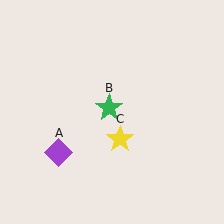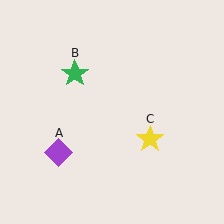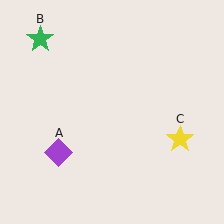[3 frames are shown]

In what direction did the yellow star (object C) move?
The yellow star (object C) moved right.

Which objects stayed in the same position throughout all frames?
Purple diamond (object A) remained stationary.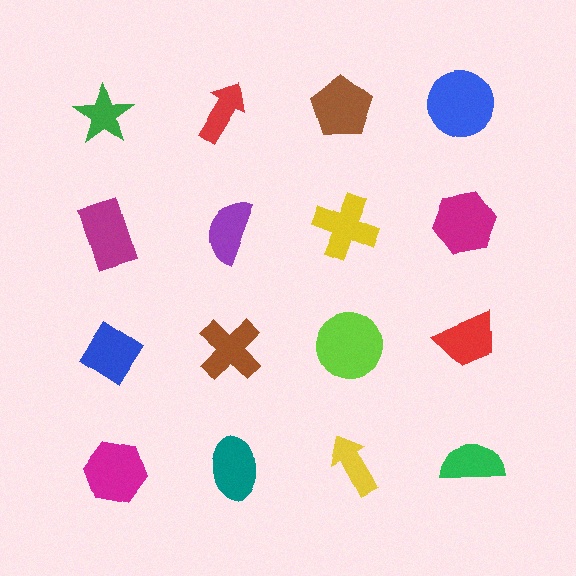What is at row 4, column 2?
A teal ellipse.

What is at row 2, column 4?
A magenta hexagon.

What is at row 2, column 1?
A magenta rectangle.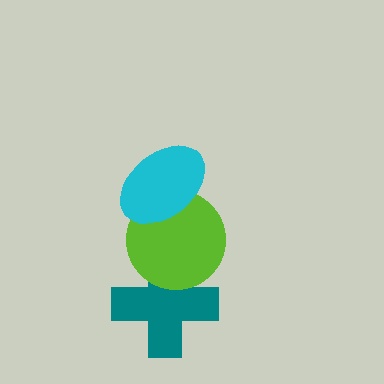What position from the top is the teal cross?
The teal cross is 3rd from the top.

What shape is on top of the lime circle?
The cyan ellipse is on top of the lime circle.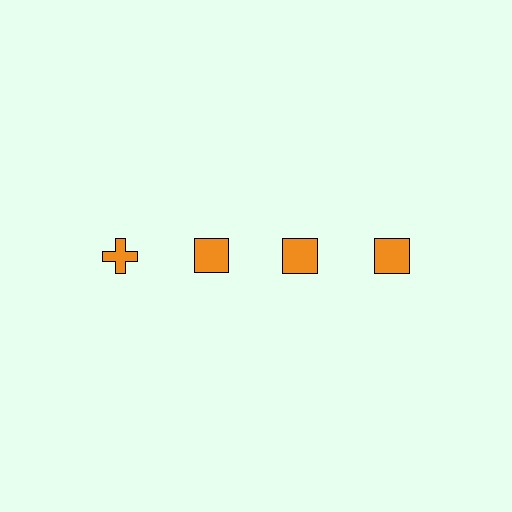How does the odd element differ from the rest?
It has a different shape: cross instead of square.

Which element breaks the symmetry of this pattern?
The orange cross in the top row, leftmost column breaks the symmetry. All other shapes are orange squares.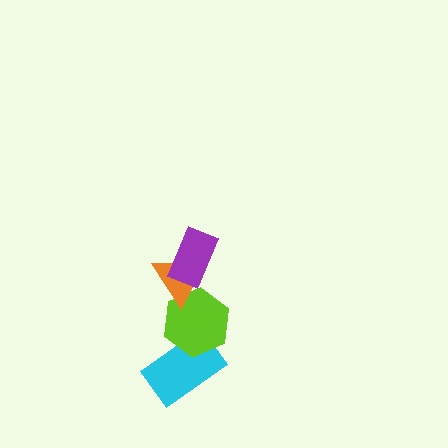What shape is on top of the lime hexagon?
The orange triangle is on top of the lime hexagon.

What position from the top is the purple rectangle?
The purple rectangle is 1st from the top.